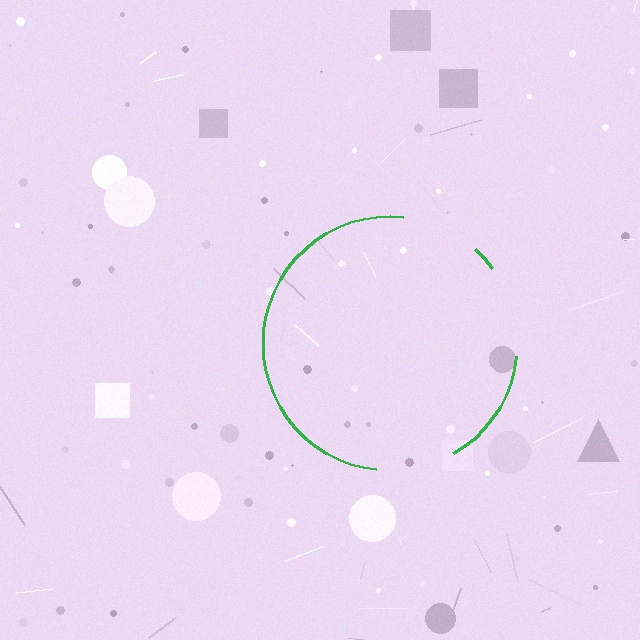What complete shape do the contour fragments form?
The contour fragments form a circle.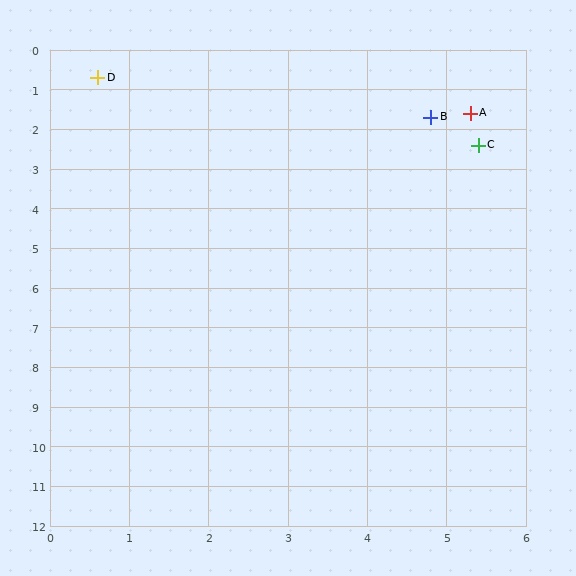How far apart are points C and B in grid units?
Points C and B are about 0.9 grid units apart.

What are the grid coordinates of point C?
Point C is at approximately (5.4, 2.4).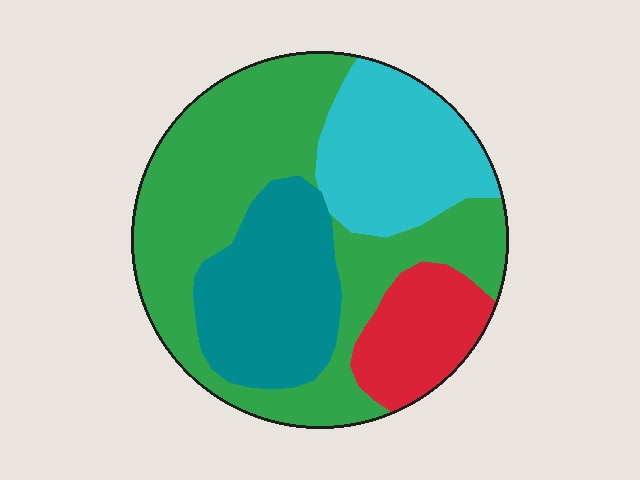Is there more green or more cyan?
Green.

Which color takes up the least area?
Red, at roughly 10%.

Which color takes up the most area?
Green, at roughly 45%.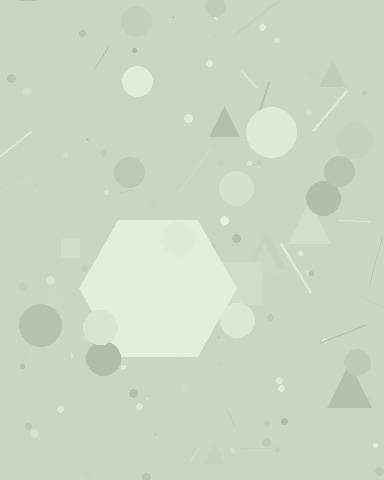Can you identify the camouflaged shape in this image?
The camouflaged shape is a hexagon.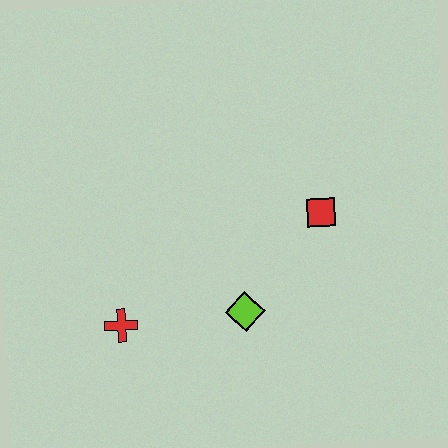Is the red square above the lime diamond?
Yes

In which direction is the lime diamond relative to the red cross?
The lime diamond is to the right of the red cross.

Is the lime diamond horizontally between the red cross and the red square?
Yes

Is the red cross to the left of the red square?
Yes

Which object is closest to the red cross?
The lime diamond is closest to the red cross.